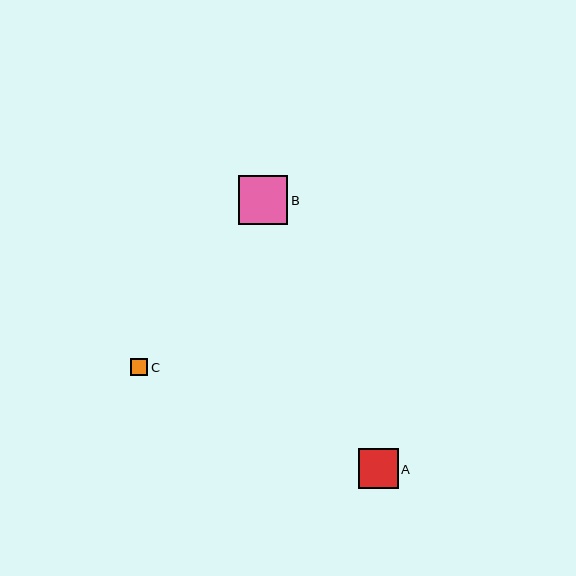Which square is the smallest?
Square C is the smallest with a size of approximately 17 pixels.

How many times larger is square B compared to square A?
Square B is approximately 1.2 times the size of square A.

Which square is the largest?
Square B is the largest with a size of approximately 49 pixels.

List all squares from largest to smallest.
From largest to smallest: B, A, C.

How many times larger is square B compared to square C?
Square B is approximately 2.9 times the size of square C.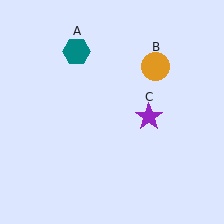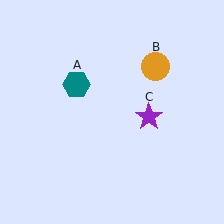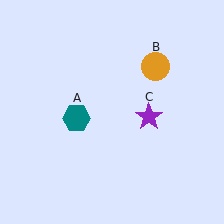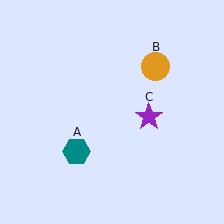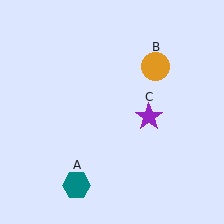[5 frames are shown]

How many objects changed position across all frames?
1 object changed position: teal hexagon (object A).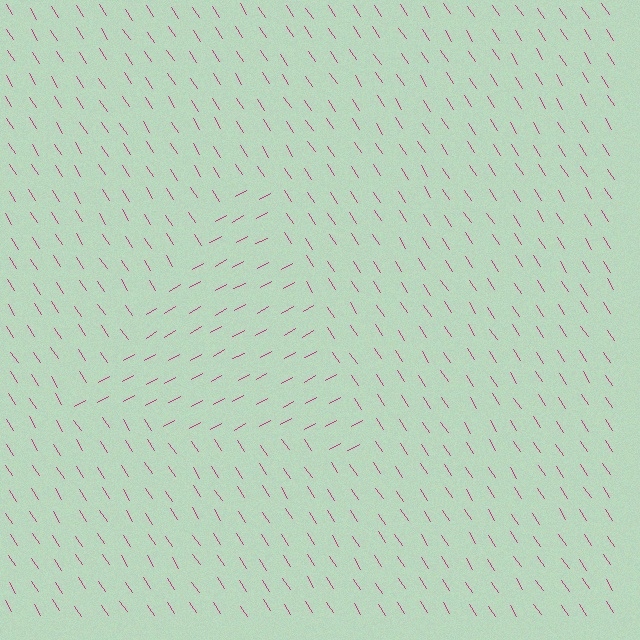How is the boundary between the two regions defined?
The boundary is defined purely by a change in line orientation (approximately 87 degrees difference). All lines are the same color and thickness.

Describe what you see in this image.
The image is filled with small magenta line segments. A triangle region in the image has lines oriented differently from the surrounding lines, creating a visible texture boundary.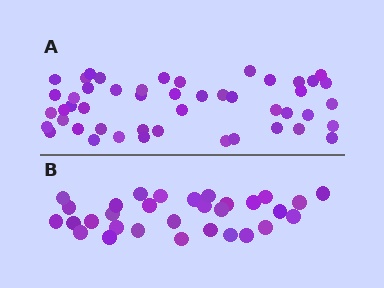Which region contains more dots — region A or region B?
Region A (the top region) has more dots.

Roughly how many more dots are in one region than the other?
Region A has approximately 15 more dots than region B.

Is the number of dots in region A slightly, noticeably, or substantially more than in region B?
Region A has substantially more. The ratio is roughly 1.5 to 1.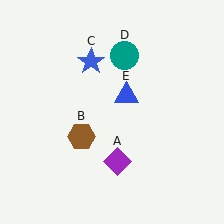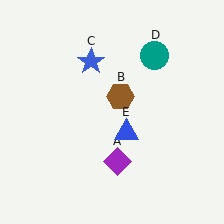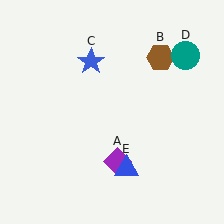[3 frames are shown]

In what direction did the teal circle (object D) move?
The teal circle (object D) moved right.